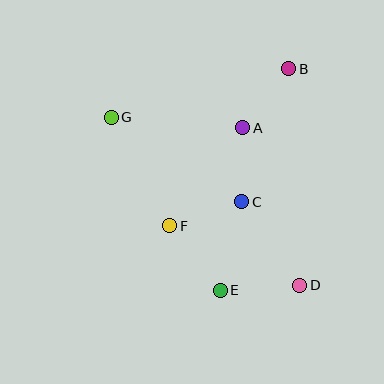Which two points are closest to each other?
Points A and C are closest to each other.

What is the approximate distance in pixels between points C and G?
The distance between C and G is approximately 156 pixels.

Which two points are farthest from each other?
Points D and G are farthest from each other.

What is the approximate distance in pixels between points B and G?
The distance between B and G is approximately 184 pixels.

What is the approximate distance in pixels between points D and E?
The distance between D and E is approximately 80 pixels.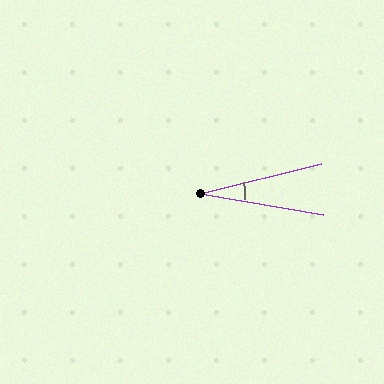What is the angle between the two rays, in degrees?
Approximately 24 degrees.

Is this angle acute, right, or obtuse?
It is acute.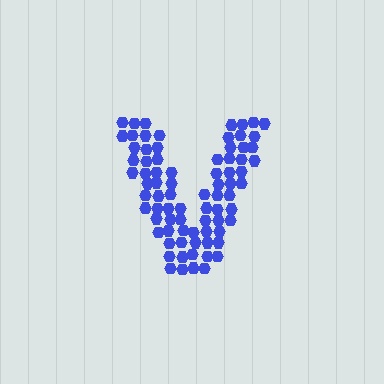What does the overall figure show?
The overall figure shows the letter V.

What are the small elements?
The small elements are hexagons.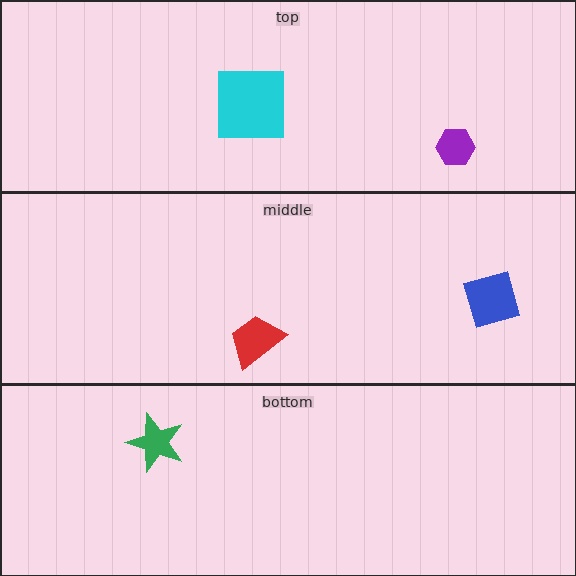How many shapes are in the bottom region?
1.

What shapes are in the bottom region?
The green star.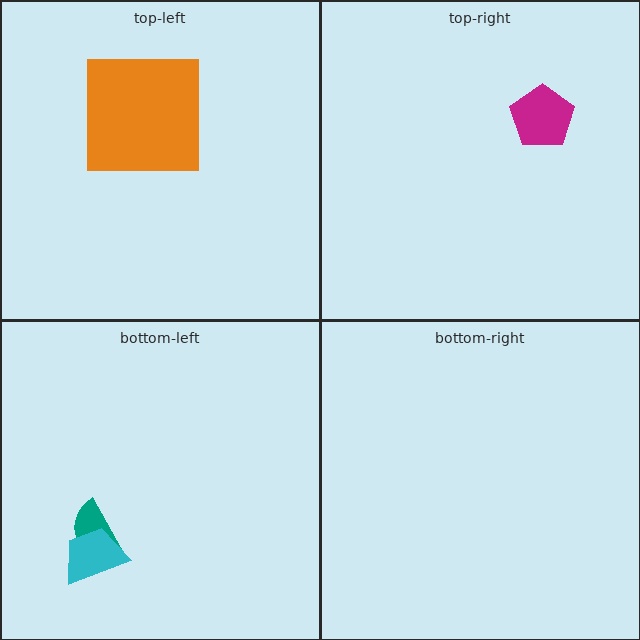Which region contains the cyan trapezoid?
The bottom-left region.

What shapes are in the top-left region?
The orange square.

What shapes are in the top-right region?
The magenta pentagon.